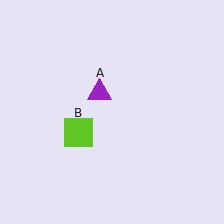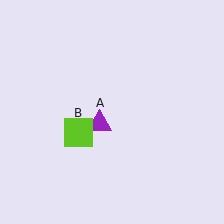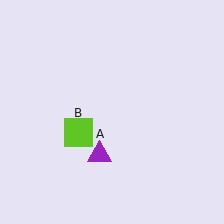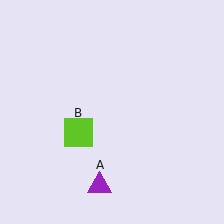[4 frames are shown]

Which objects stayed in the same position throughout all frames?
Lime square (object B) remained stationary.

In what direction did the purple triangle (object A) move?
The purple triangle (object A) moved down.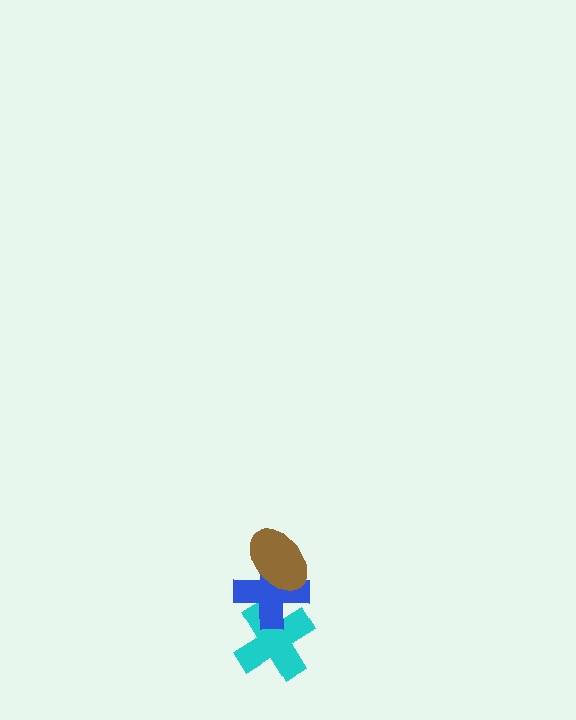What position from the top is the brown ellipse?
The brown ellipse is 1st from the top.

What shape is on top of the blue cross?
The brown ellipse is on top of the blue cross.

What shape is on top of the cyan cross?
The blue cross is on top of the cyan cross.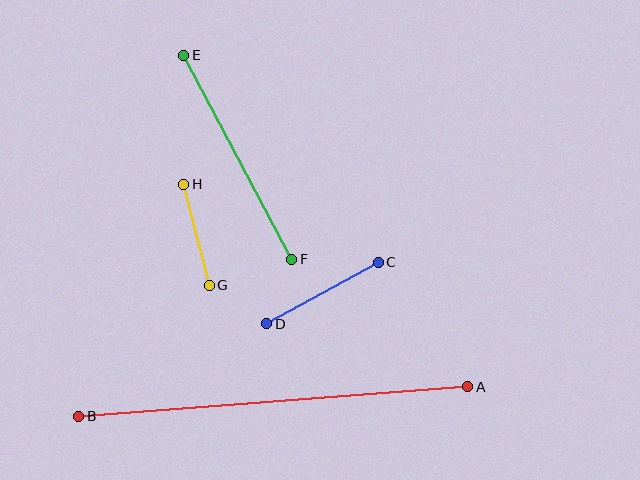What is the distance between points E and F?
The distance is approximately 231 pixels.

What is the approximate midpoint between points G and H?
The midpoint is at approximately (197, 235) pixels.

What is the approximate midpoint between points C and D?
The midpoint is at approximately (323, 293) pixels.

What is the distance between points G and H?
The distance is approximately 104 pixels.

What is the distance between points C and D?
The distance is approximately 127 pixels.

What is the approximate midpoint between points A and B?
The midpoint is at approximately (273, 402) pixels.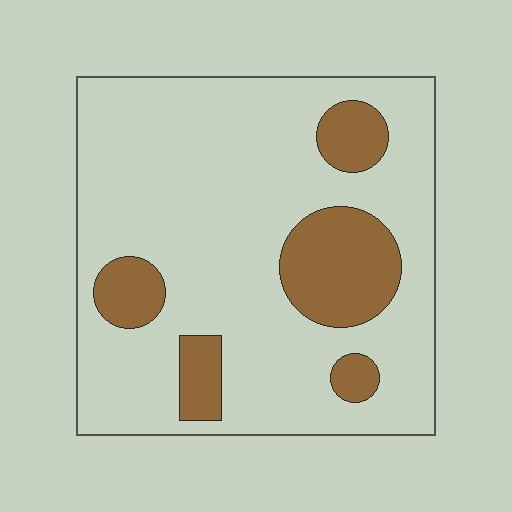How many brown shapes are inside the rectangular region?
5.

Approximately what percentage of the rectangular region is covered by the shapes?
Approximately 20%.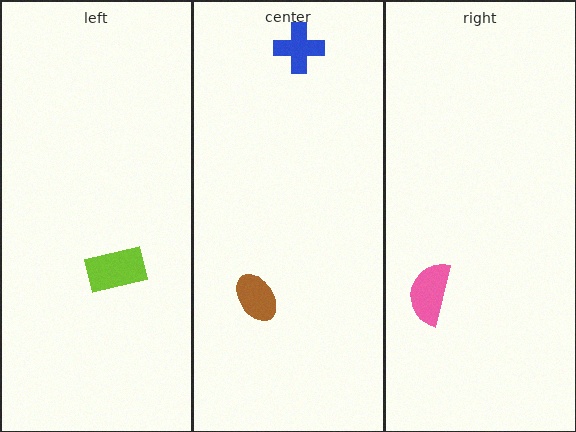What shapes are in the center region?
The brown ellipse, the blue cross.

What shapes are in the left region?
The lime rectangle.